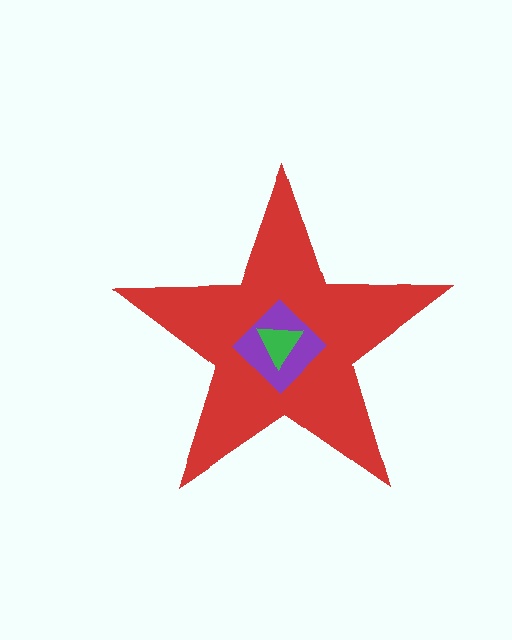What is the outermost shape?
The red star.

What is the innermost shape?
The green triangle.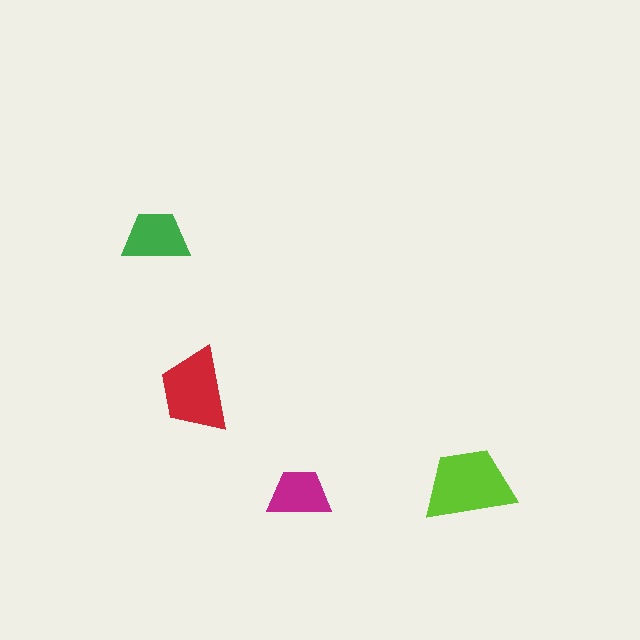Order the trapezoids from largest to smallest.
the lime one, the red one, the green one, the magenta one.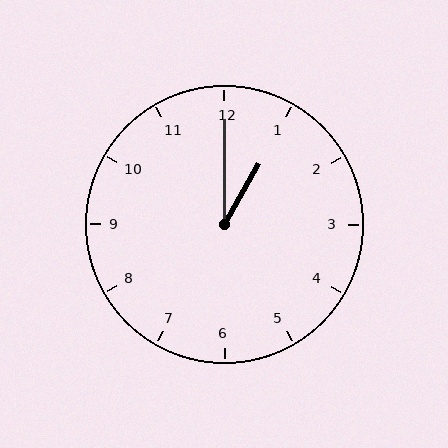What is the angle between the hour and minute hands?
Approximately 30 degrees.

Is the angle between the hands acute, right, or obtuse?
It is acute.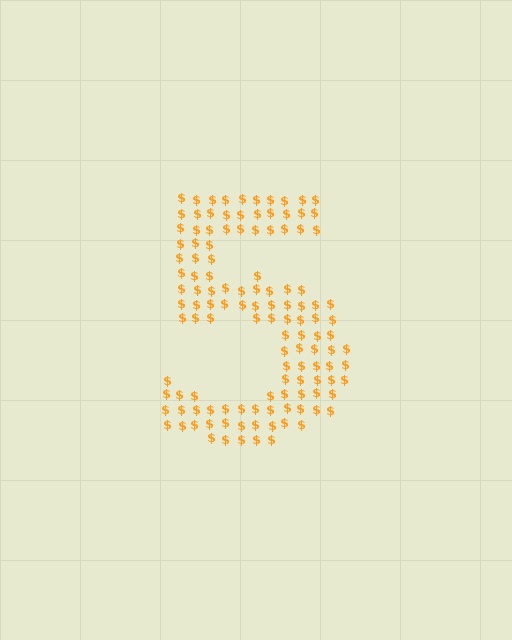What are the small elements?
The small elements are dollar signs.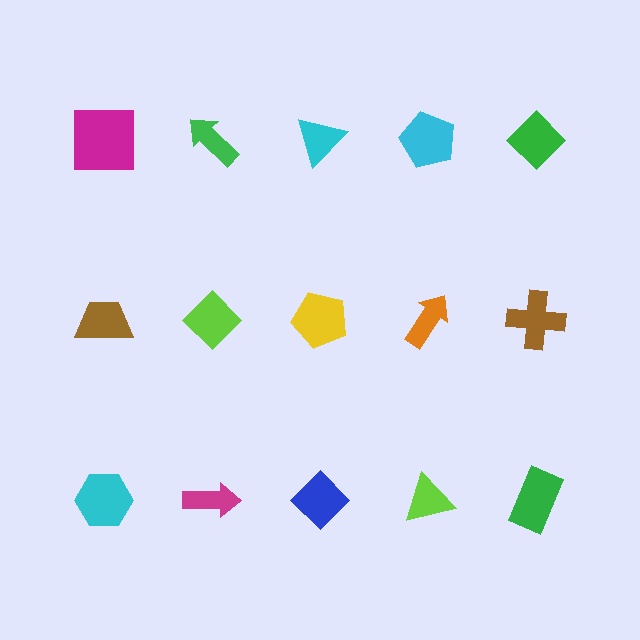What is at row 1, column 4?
A cyan pentagon.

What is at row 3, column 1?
A cyan hexagon.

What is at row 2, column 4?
An orange arrow.